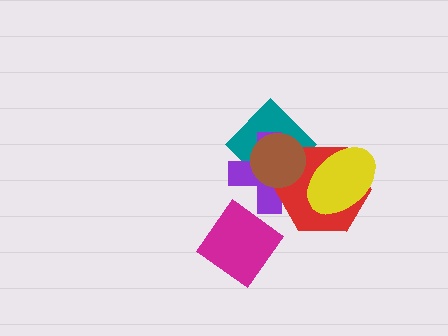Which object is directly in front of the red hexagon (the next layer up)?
The brown circle is directly in front of the red hexagon.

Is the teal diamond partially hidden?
Yes, it is partially covered by another shape.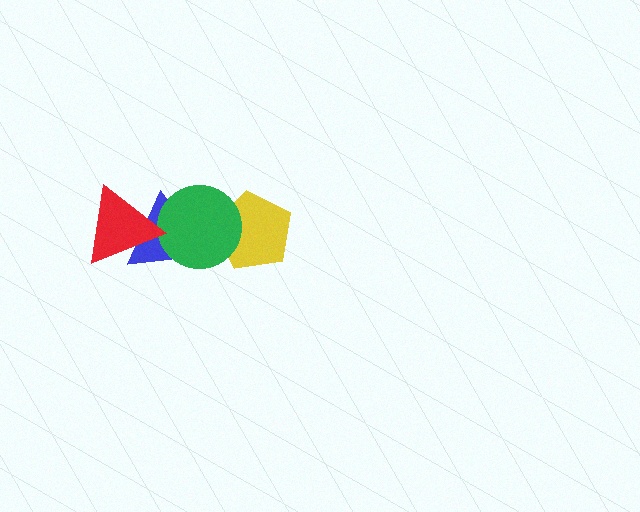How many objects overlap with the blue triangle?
2 objects overlap with the blue triangle.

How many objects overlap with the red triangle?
1 object overlaps with the red triangle.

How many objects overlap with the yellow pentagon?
1 object overlaps with the yellow pentagon.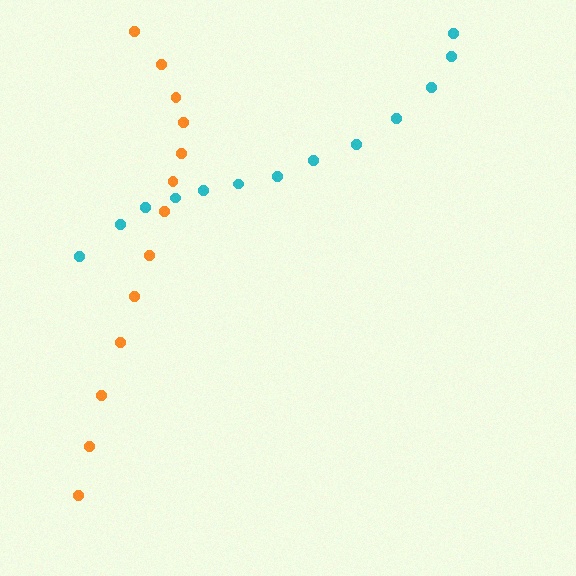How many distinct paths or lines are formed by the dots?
There are 2 distinct paths.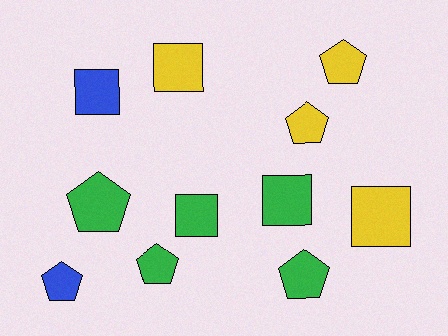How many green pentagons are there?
There are 3 green pentagons.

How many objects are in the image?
There are 11 objects.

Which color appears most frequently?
Green, with 5 objects.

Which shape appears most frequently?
Pentagon, with 6 objects.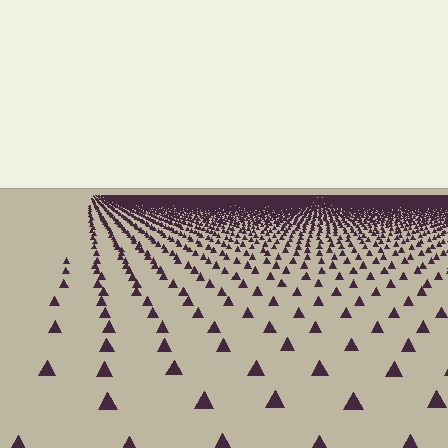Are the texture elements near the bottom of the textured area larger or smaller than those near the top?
Larger. Near the bottom, elements are closer to the viewer and appear at a bigger on-screen size.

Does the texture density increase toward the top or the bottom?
Density increases toward the top.